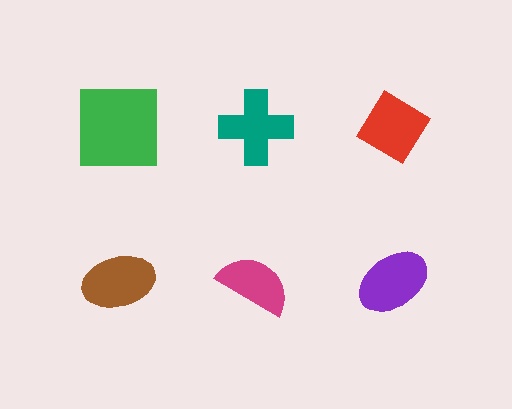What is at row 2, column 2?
A magenta semicircle.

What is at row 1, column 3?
A red diamond.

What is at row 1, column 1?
A green square.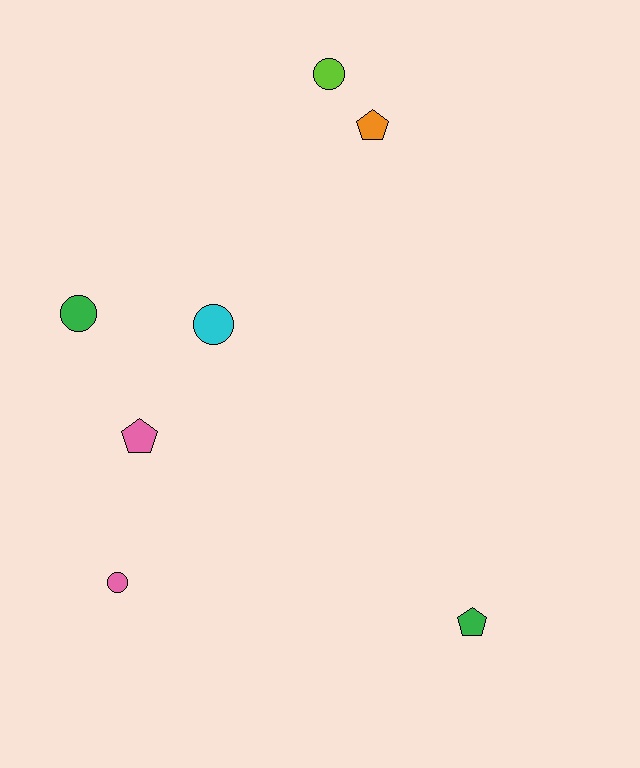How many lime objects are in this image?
There is 1 lime object.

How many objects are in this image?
There are 7 objects.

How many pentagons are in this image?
There are 3 pentagons.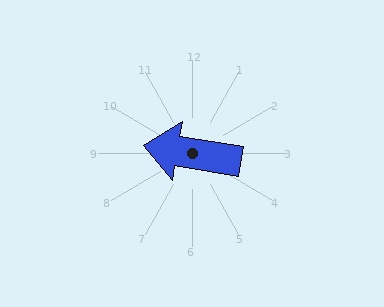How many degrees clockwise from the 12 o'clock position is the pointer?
Approximately 279 degrees.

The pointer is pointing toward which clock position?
Roughly 9 o'clock.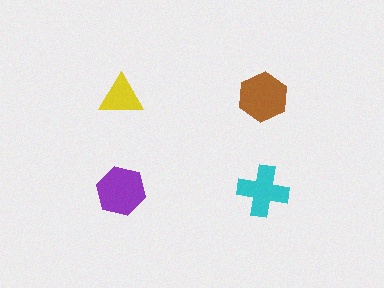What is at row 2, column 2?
A cyan cross.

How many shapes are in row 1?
2 shapes.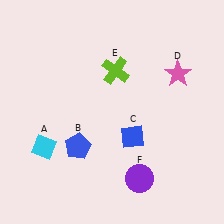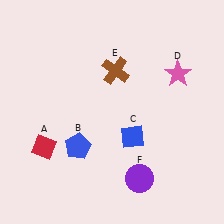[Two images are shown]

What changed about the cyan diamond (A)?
In Image 1, A is cyan. In Image 2, it changed to red.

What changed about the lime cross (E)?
In Image 1, E is lime. In Image 2, it changed to brown.